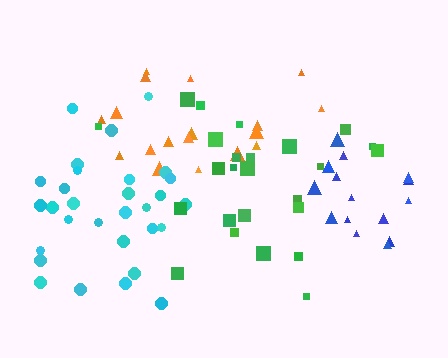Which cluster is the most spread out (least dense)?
Green.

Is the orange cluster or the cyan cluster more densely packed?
Cyan.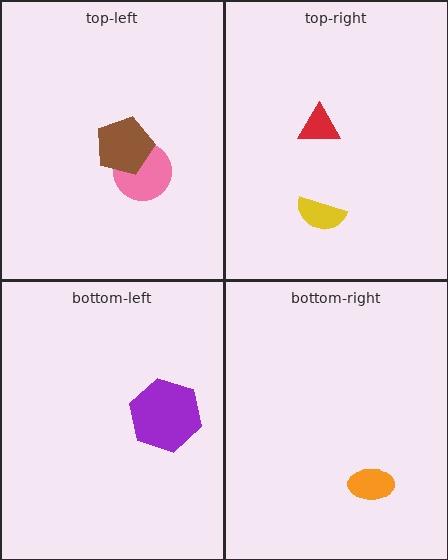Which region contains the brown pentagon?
The top-left region.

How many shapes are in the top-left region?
2.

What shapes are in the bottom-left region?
The purple hexagon.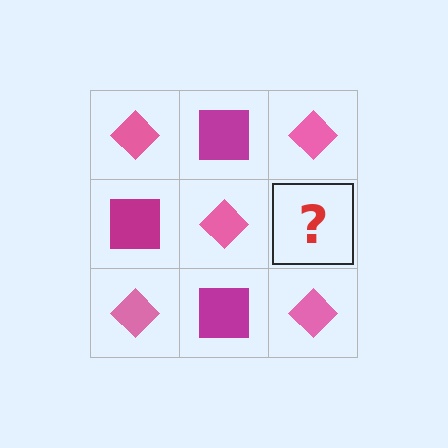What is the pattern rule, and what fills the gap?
The rule is that it alternates pink diamond and magenta square in a checkerboard pattern. The gap should be filled with a magenta square.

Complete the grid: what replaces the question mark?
The question mark should be replaced with a magenta square.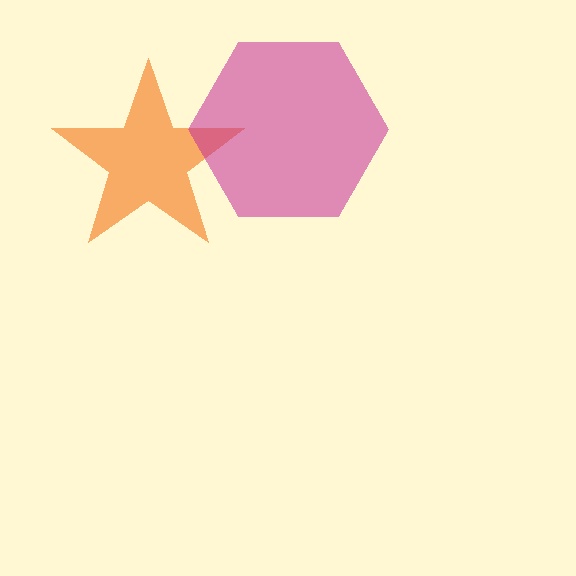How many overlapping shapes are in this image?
There are 2 overlapping shapes in the image.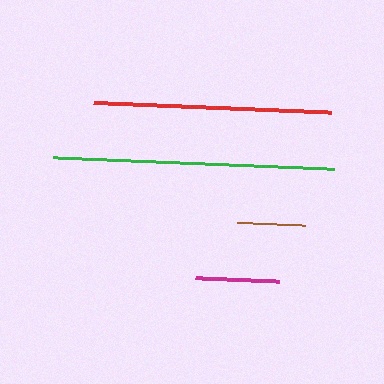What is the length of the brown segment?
The brown segment is approximately 68 pixels long.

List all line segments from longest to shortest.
From longest to shortest: green, red, magenta, brown.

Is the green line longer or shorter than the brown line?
The green line is longer than the brown line.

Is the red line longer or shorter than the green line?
The green line is longer than the red line.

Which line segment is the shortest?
The brown line is the shortest at approximately 68 pixels.